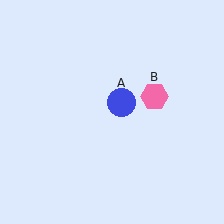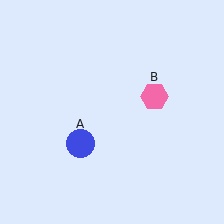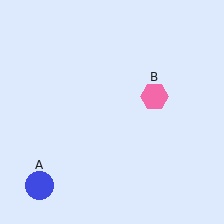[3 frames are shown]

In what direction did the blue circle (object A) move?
The blue circle (object A) moved down and to the left.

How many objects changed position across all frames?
1 object changed position: blue circle (object A).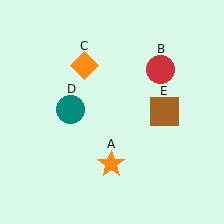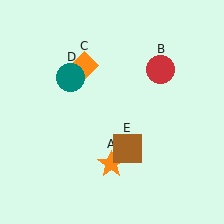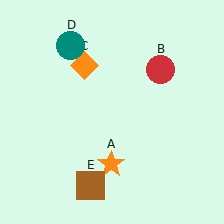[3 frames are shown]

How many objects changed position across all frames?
2 objects changed position: teal circle (object D), brown square (object E).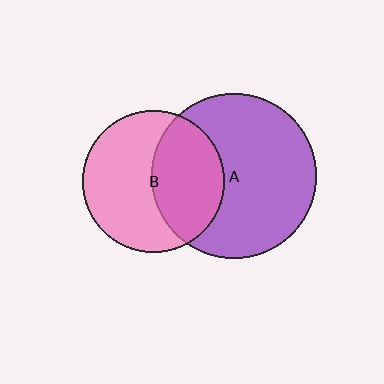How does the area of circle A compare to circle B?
Approximately 1.3 times.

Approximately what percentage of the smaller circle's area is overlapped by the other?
Approximately 40%.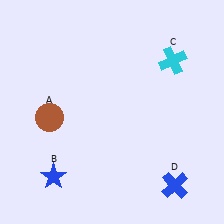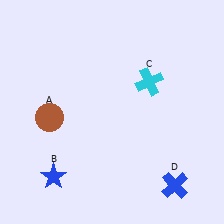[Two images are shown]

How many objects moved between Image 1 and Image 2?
1 object moved between the two images.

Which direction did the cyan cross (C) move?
The cyan cross (C) moved left.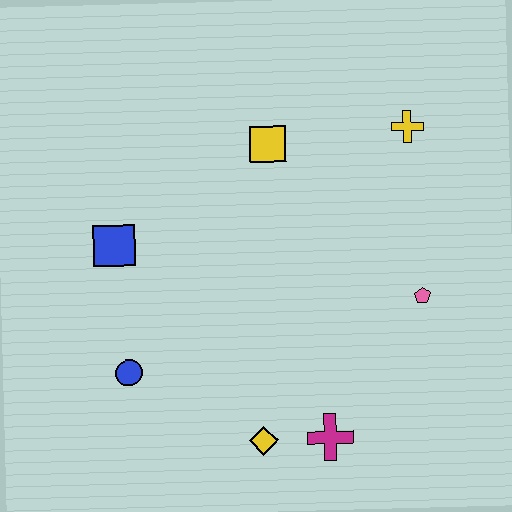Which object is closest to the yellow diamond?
The magenta cross is closest to the yellow diamond.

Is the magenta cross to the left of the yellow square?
No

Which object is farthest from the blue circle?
The yellow cross is farthest from the blue circle.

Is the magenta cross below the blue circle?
Yes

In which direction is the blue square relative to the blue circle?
The blue square is above the blue circle.